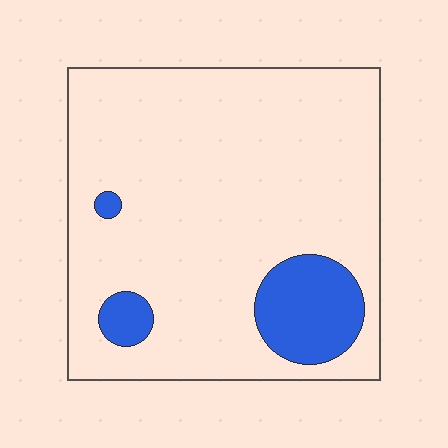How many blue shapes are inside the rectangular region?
3.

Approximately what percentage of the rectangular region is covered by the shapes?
Approximately 15%.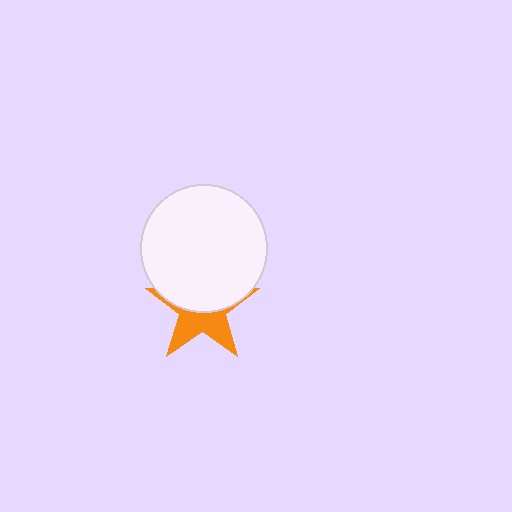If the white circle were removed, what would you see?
You would see the complete orange star.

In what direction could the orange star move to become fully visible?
The orange star could move down. That would shift it out from behind the white circle entirely.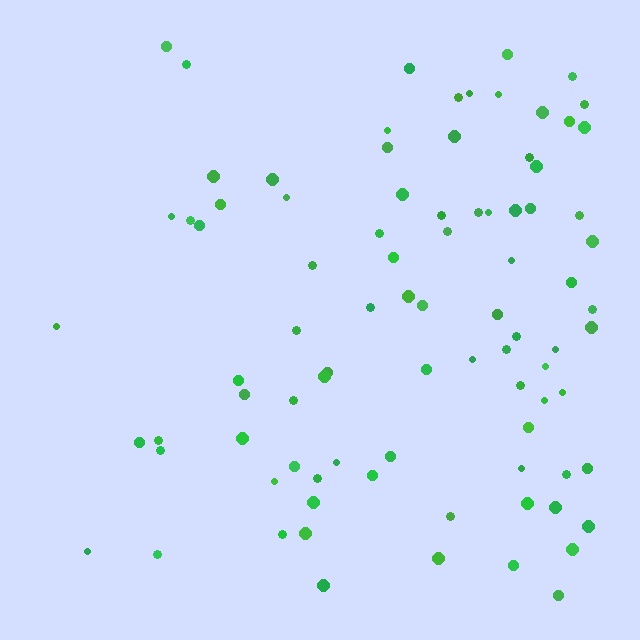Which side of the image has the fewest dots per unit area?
The left.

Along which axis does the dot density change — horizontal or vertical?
Horizontal.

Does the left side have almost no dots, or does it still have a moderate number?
Still a moderate number, just noticeably fewer than the right.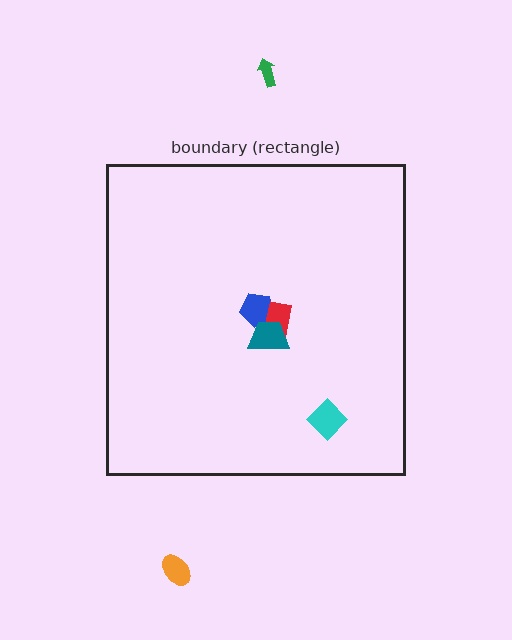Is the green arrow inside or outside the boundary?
Outside.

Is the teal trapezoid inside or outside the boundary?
Inside.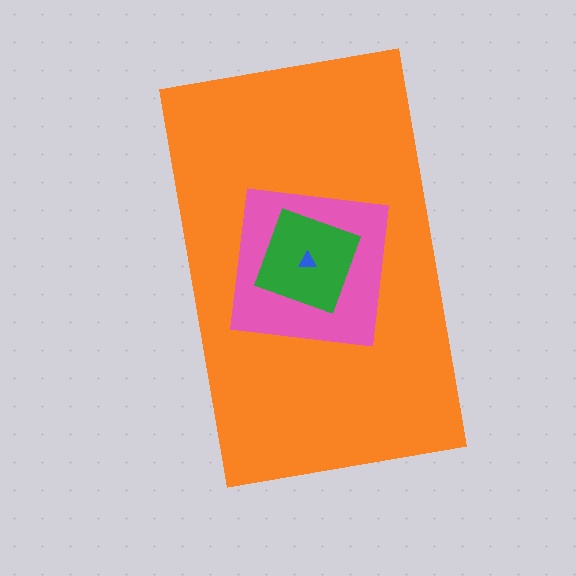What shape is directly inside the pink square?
The green square.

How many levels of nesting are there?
4.